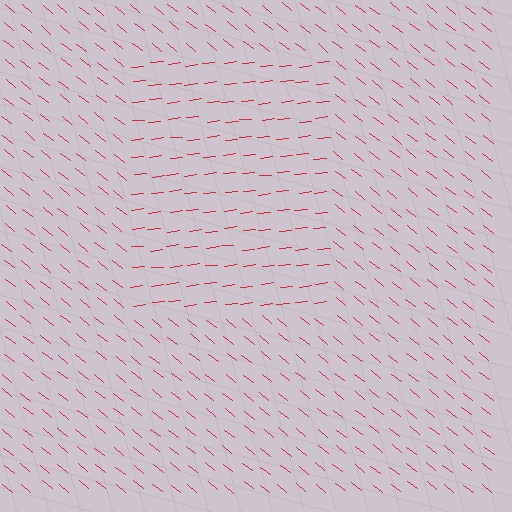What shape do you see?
I see a rectangle.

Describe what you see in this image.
The image is filled with small red line segments. A rectangle region in the image has lines oriented differently from the surrounding lines, creating a visible texture boundary.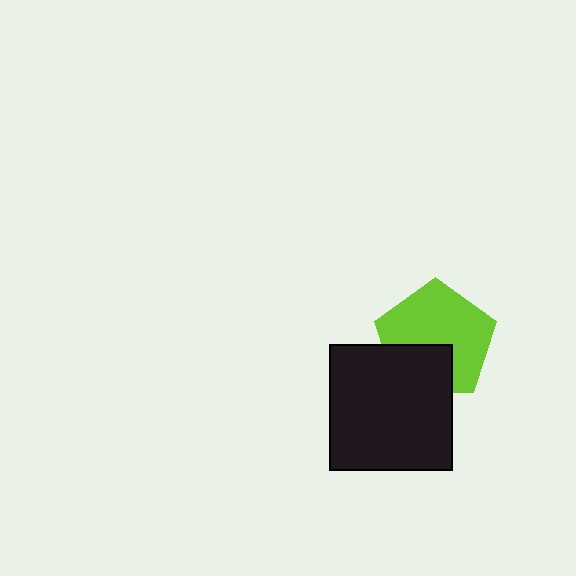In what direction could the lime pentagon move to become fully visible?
The lime pentagon could move up. That would shift it out from behind the black rectangle entirely.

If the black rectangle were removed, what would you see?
You would see the complete lime pentagon.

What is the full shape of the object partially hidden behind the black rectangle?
The partially hidden object is a lime pentagon.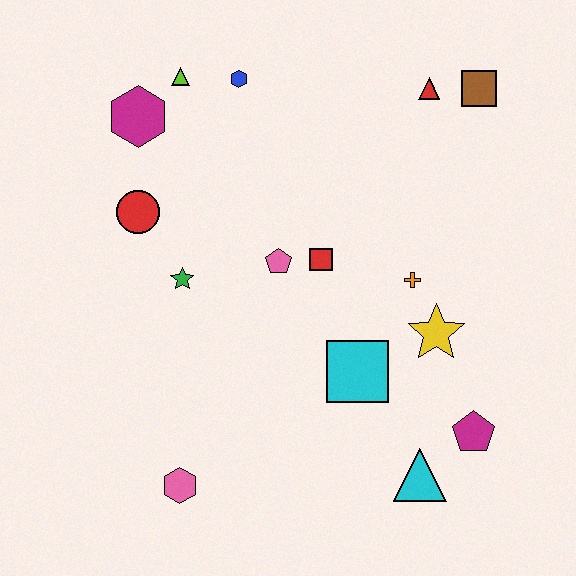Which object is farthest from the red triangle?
The pink hexagon is farthest from the red triangle.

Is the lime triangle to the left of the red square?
Yes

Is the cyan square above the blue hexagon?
No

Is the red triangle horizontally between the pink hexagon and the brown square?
Yes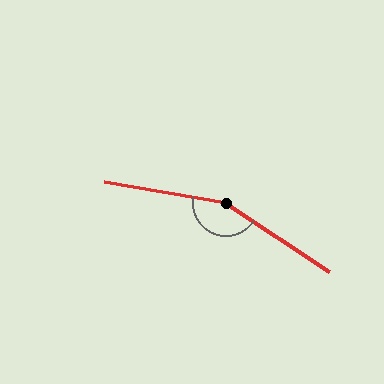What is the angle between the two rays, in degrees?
Approximately 156 degrees.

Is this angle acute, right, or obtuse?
It is obtuse.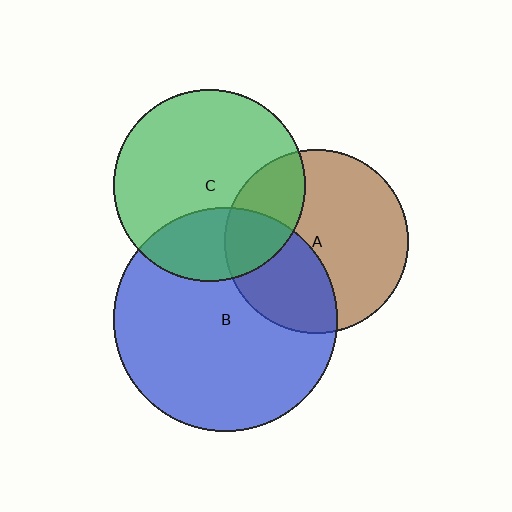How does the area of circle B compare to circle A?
Approximately 1.5 times.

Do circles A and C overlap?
Yes.